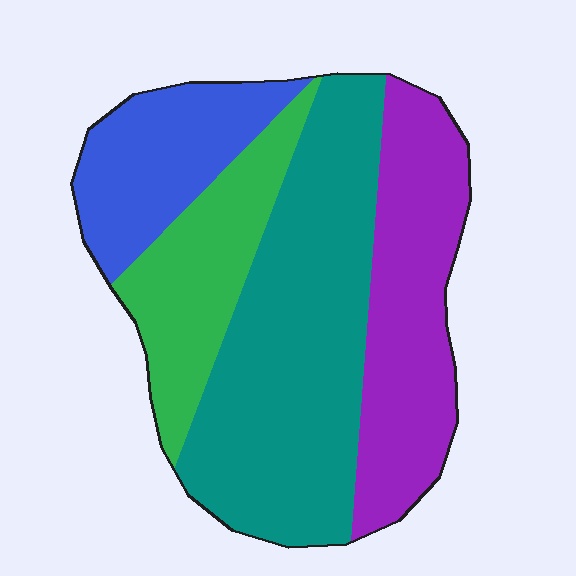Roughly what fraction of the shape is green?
Green covers 18% of the shape.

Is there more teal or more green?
Teal.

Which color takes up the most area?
Teal, at roughly 40%.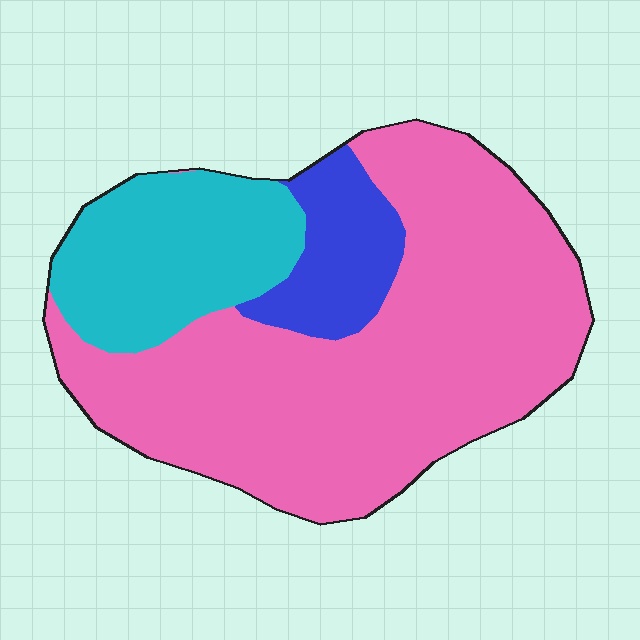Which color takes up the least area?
Blue, at roughly 10%.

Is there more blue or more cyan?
Cyan.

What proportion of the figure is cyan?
Cyan covers 22% of the figure.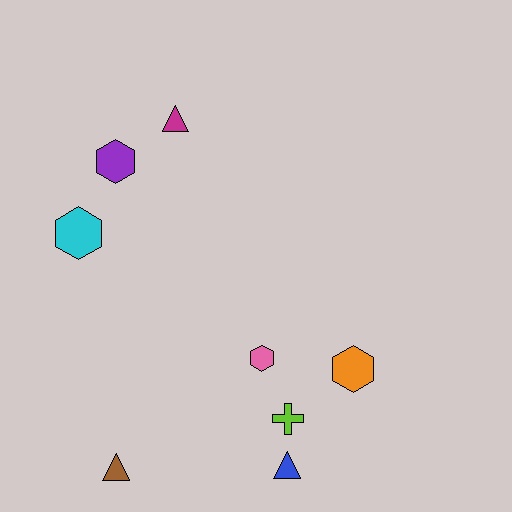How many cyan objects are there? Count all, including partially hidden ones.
There is 1 cyan object.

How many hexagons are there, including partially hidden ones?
There are 4 hexagons.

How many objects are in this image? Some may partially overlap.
There are 8 objects.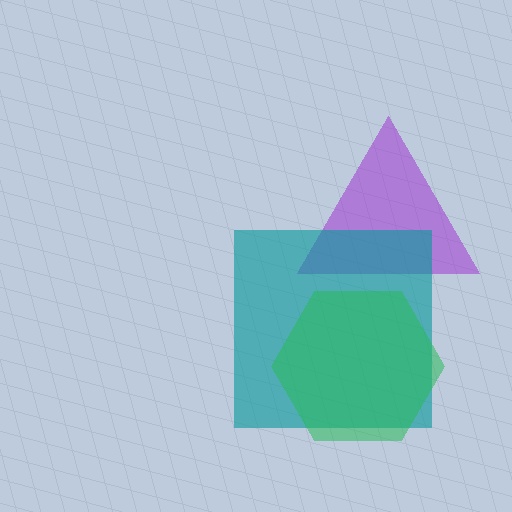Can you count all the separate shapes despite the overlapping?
Yes, there are 3 separate shapes.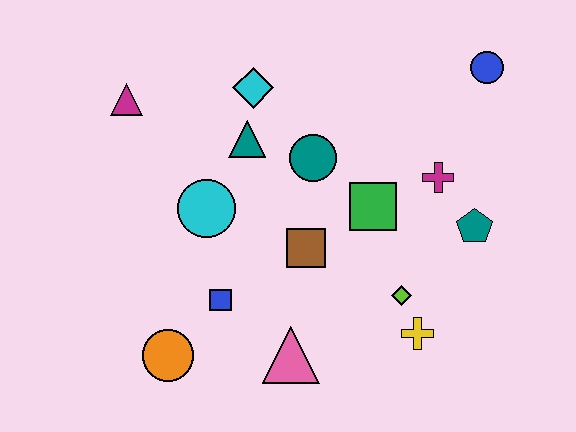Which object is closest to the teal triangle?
The cyan diamond is closest to the teal triangle.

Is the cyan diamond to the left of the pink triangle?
Yes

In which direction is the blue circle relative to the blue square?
The blue circle is to the right of the blue square.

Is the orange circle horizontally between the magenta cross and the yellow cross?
No